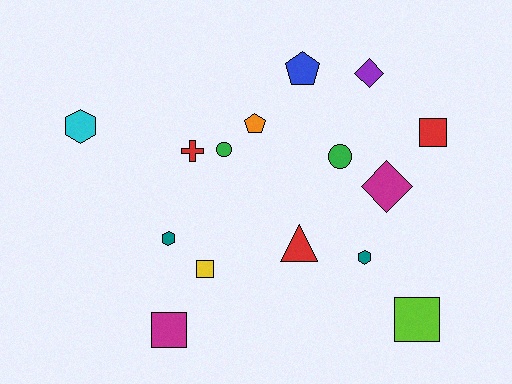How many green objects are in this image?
There are 2 green objects.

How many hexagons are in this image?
There are 3 hexagons.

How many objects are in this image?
There are 15 objects.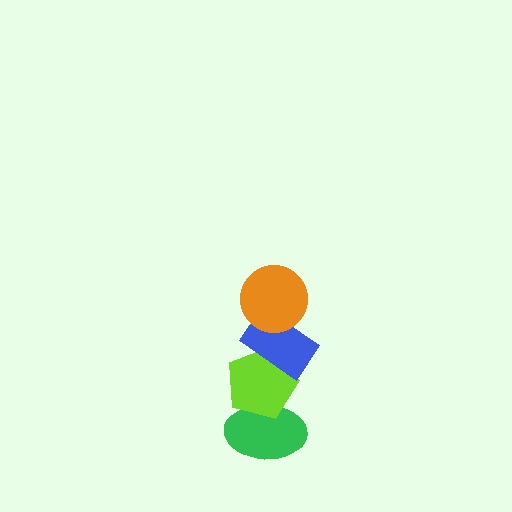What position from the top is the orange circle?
The orange circle is 1st from the top.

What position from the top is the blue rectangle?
The blue rectangle is 2nd from the top.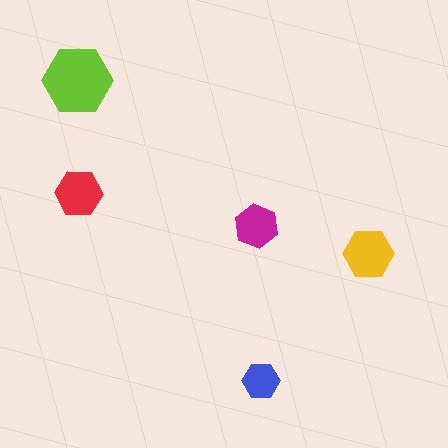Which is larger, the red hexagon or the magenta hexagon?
The red one.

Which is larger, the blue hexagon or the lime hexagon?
The lime one.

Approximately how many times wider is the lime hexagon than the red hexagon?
About 1.5 times wider.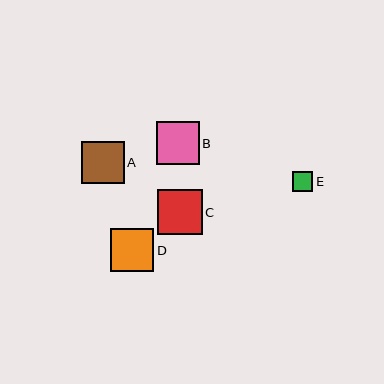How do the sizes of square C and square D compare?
Square C and square D are approximately the same size.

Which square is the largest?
Square C is the largest with a size of approximately 45 pixels.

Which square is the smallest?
Square E is the smallest with a size of approximately 20 pixels.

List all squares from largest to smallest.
From largest to smallest: C, B, D, A, E.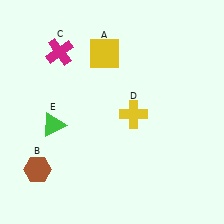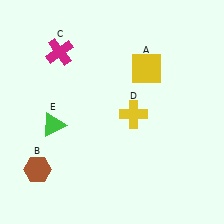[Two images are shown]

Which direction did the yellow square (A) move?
The yellow square (A) moved right.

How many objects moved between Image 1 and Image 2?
1 object moved between the two images.